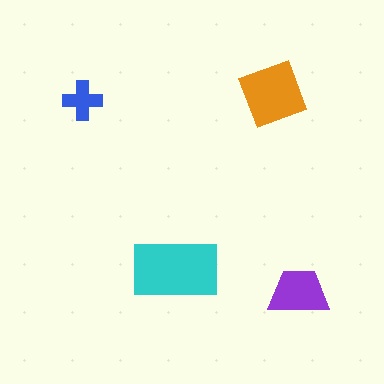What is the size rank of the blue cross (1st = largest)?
4th.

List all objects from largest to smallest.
The cyan rectangle, the orange diamond, the purple trapezoid, the blue cross.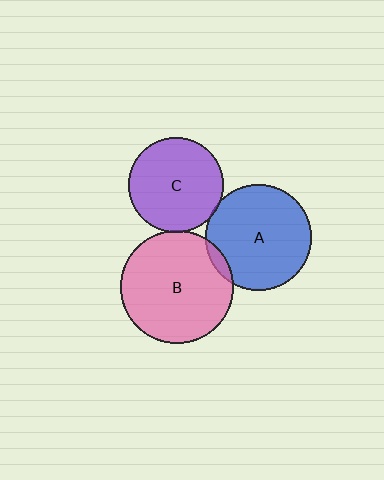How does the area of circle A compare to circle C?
Approximately 1.2 times.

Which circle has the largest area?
Circle B (pink).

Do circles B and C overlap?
Yes.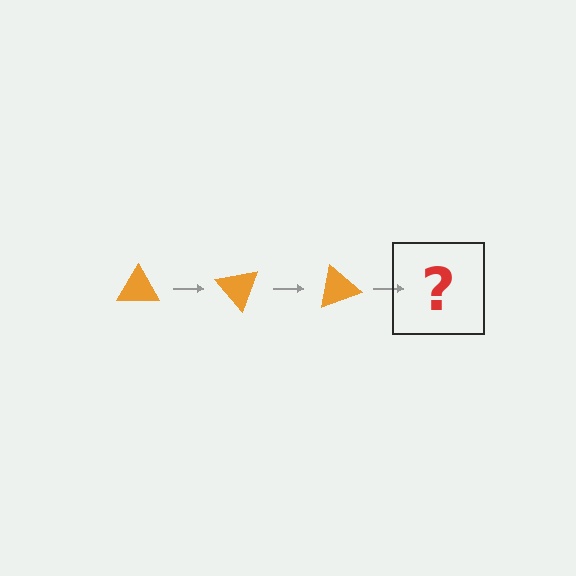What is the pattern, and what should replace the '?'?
The pattern is that the triangle rotates 50 degrees each step. The '?' should be an orange triangle rotated 150 degrees.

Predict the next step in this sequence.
The next step is an orange triangle rotated 150 degrees.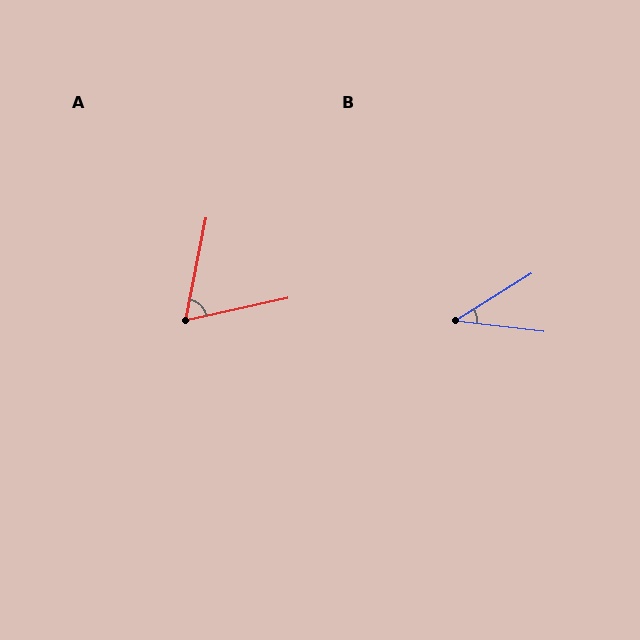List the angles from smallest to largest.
B (38°), A (66°).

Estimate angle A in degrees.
Approximately 66 degrees.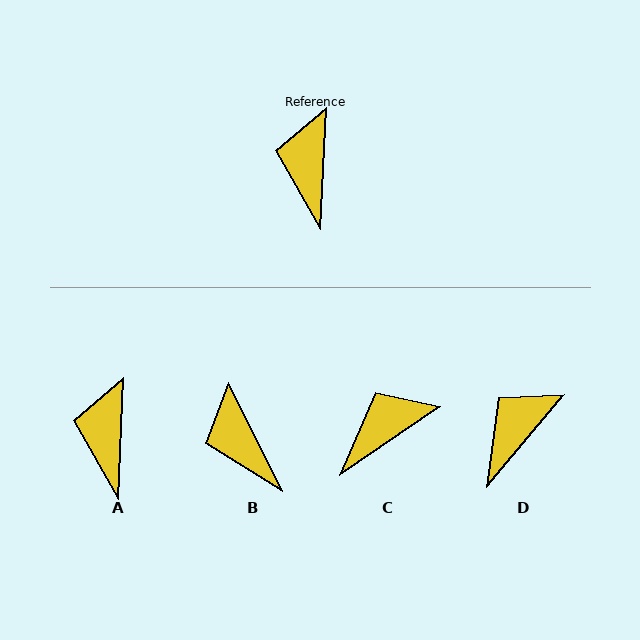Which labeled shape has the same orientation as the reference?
A.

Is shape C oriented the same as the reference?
No, it is off by about 53 degrees.